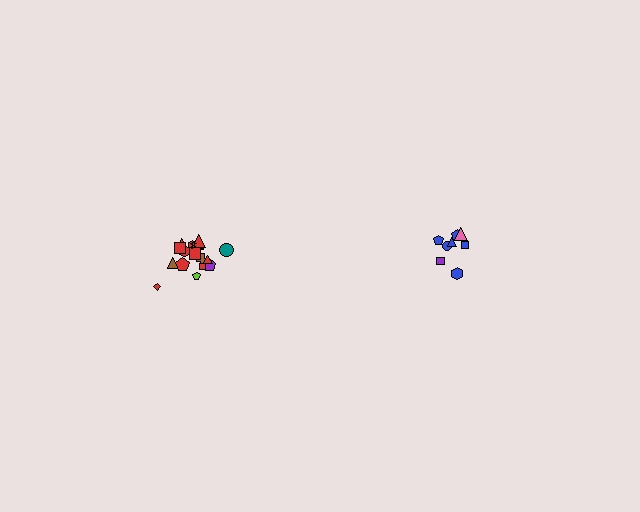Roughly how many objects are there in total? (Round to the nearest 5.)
Roughly 25 objects in total.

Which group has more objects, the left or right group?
The left group.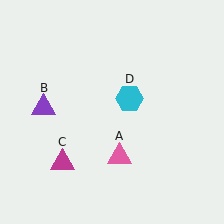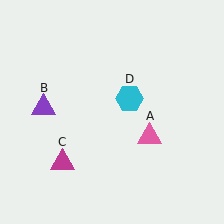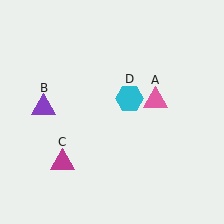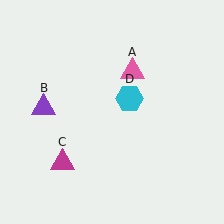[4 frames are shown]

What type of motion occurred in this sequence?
The pink triangle (object A) rotated counterclockwise around the center of the scene.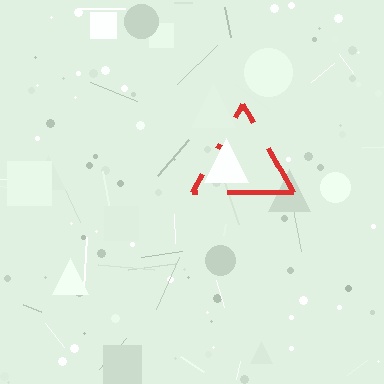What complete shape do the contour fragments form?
The contour fragments form a triangle.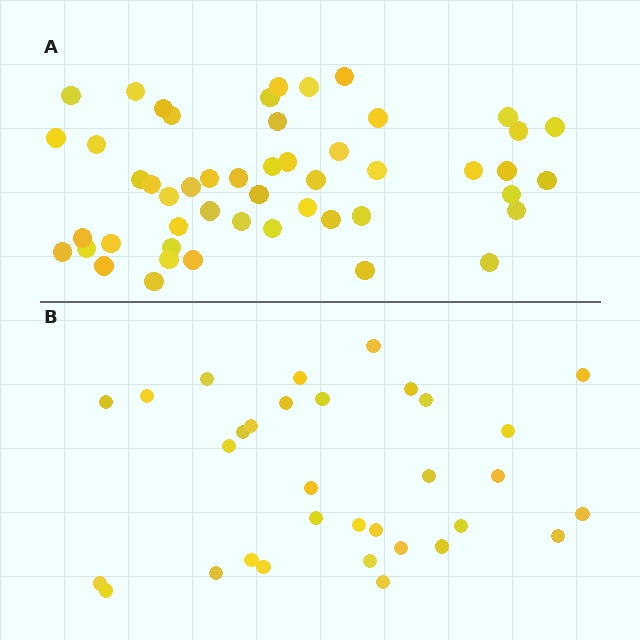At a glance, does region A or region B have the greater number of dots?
Region A (the top region) has more dots.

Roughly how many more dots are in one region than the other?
Region A has approximately 20 more dots than region B.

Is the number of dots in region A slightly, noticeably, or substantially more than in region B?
Region A has substantially more. The ratio is roughly 1.6 to 1.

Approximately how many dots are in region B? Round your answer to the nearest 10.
About 30 dots. (The exact count is 32, which rounds to 30.)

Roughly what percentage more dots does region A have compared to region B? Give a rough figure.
About 55% more.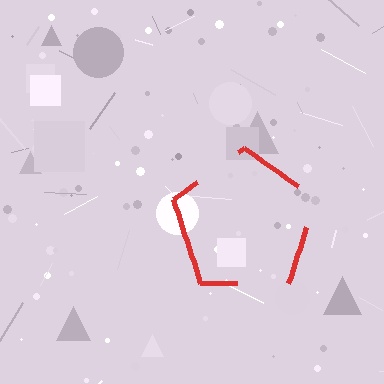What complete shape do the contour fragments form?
The contour fragments form a pentagon.